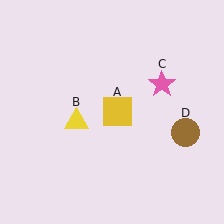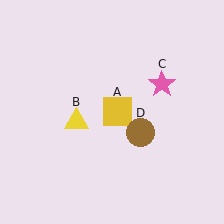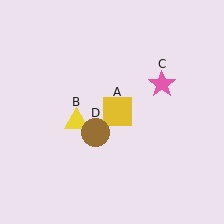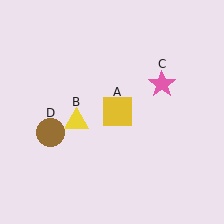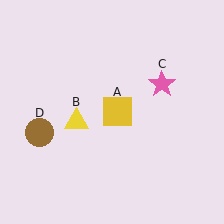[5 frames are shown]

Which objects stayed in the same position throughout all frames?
Yellow square (object A) and yellow triangle (object B) and pink star (object C) remained stationary.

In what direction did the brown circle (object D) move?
The brown circle (object D) moved left.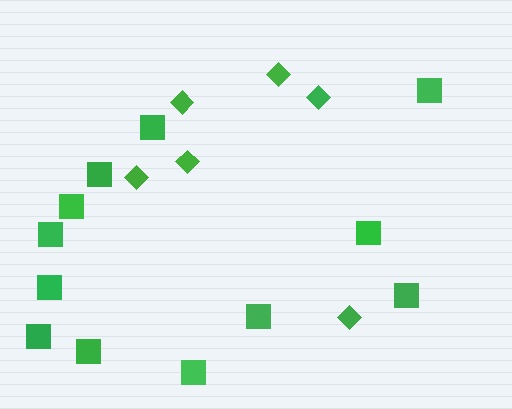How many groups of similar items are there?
There are 2 groups: one group of squares (12) and one group of diamonds (6).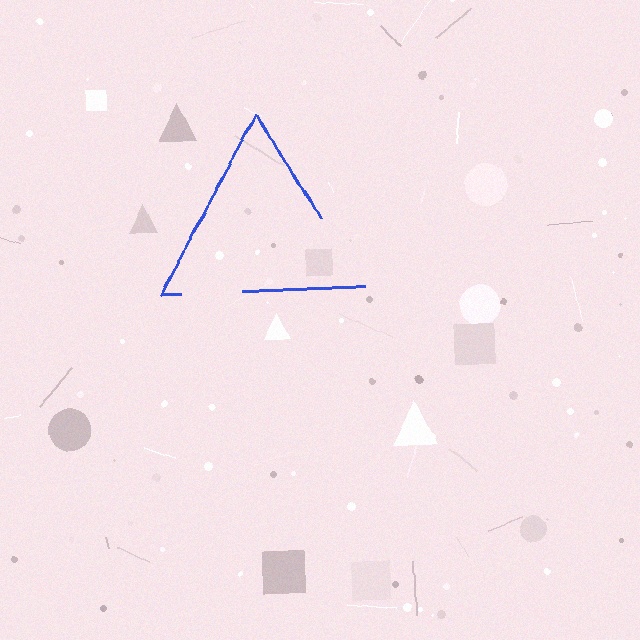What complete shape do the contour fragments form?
The contour fragments form a triangle.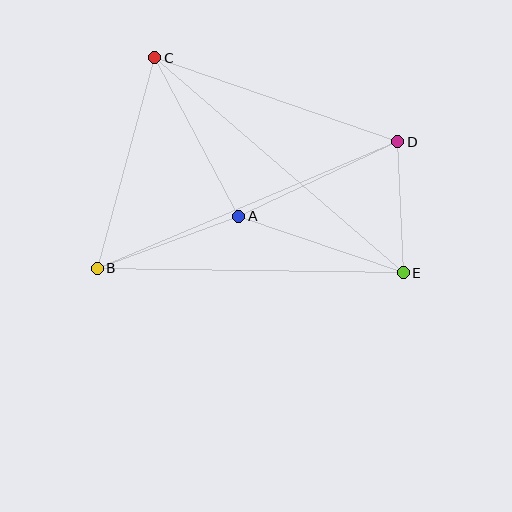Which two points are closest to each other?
Points D and E are closest to each other.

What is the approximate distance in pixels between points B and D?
The distance between B and D is approximately 326 pixels.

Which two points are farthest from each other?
Points C and E are farthest from each other.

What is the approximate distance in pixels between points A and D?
The distance between A and D is approximately 175 pixels.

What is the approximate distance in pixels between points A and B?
The distance between A and B is approximately 151 pixels.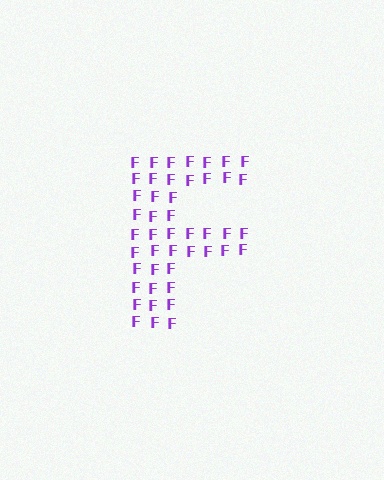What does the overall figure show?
The overall figure shows the letter F.